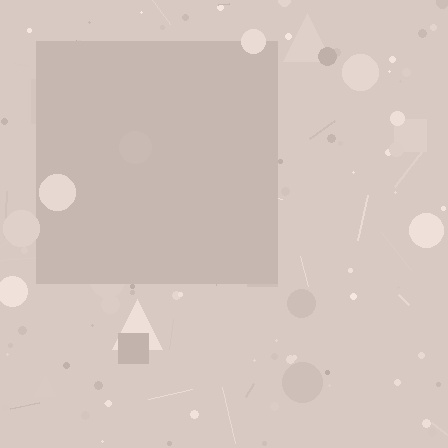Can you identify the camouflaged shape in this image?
The camouflaged shape is a square.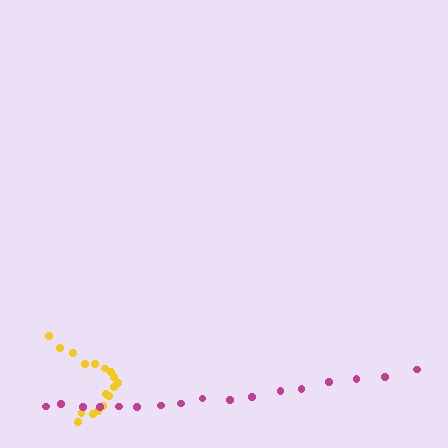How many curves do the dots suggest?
There are 2 distinct paths.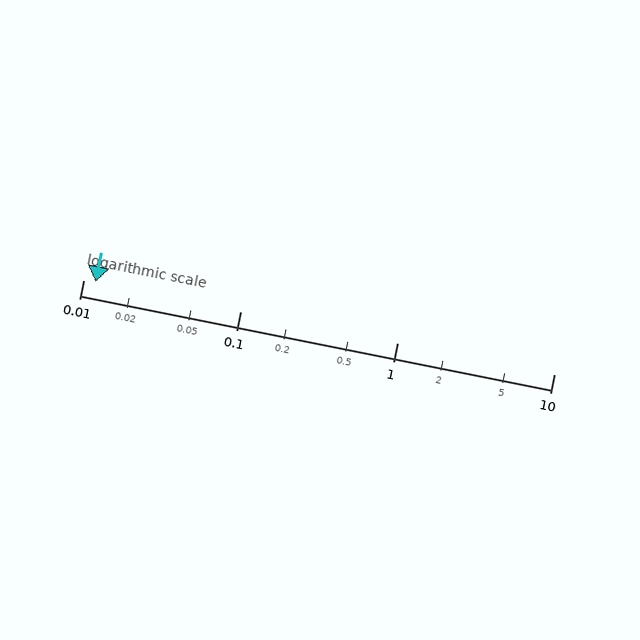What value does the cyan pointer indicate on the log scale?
The pointer indicates approximately 0.012.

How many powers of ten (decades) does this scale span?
The scale spans 3 decades, from 0.01 to 10.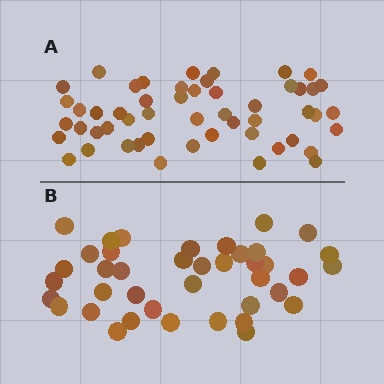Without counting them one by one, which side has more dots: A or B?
Region A (the top region) has more dots.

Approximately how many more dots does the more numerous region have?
Region A has roughly 12 or so more dots than region B.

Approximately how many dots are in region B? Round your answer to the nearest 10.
About 40 dots.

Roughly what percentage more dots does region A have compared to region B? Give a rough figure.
About 30% more.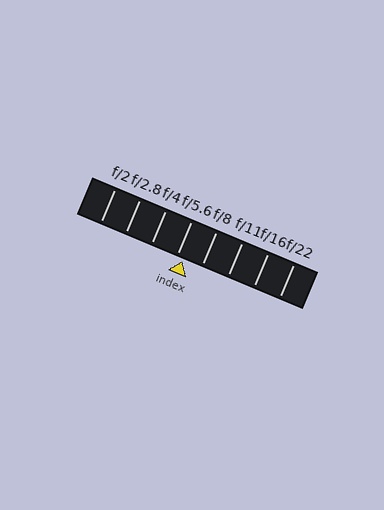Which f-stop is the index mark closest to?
The index mark is closest to f/5.6.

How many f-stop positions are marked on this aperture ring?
There are 8 f-stop positions marked.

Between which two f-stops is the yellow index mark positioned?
The index mark is between f/5.6 and f/8.